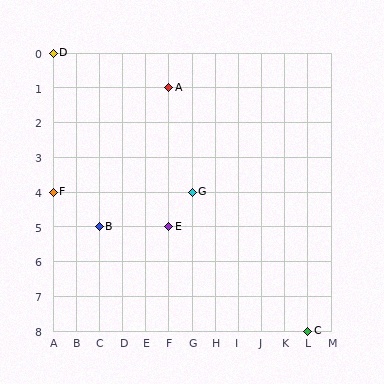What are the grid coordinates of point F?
Point F is at grid coordinates (A, 4).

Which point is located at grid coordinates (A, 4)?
Point F is at (A, 4).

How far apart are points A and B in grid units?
Points A and B are 3 columns and 4 rows apart (about 5.0 grid units diagonally).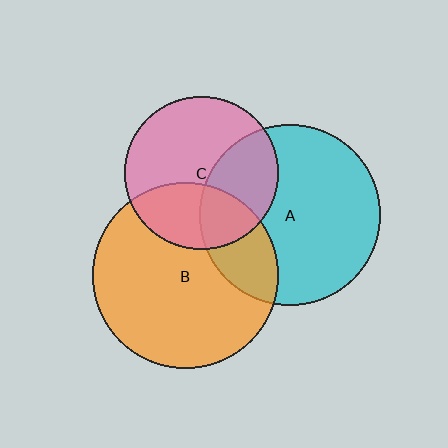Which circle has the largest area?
Circle B (orange).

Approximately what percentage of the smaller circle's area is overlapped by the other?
Approximately 35%.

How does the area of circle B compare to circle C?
Approximately 1.5 times.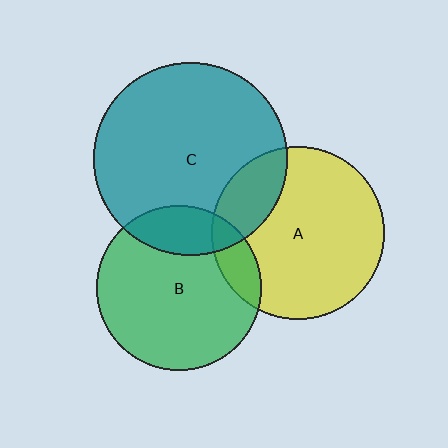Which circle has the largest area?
Circle C (teal).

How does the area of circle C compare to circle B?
Approximately 1.4 times.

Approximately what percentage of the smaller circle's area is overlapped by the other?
Approximately 15%.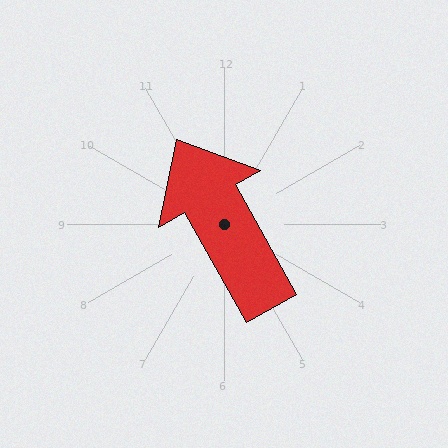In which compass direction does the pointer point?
Northwest.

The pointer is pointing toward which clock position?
Roughly 11 o'clock.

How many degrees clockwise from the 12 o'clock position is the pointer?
Approximately 331 degrees.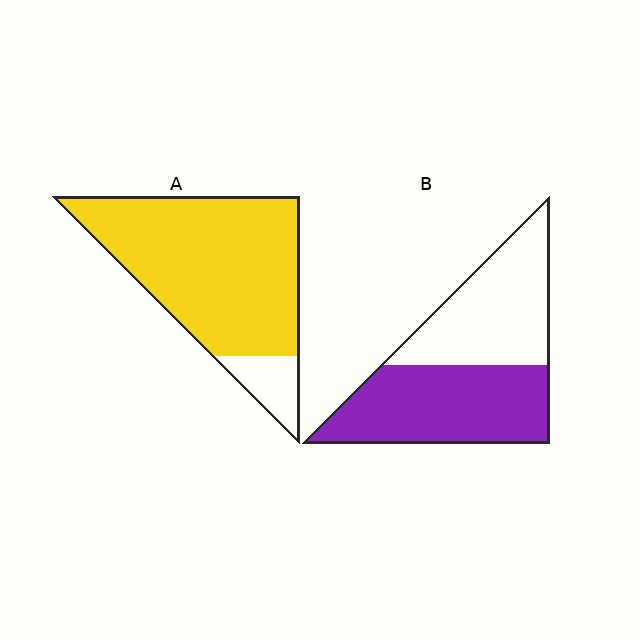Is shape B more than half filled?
Roughly half.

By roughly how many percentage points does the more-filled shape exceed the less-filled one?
By roughly 35 percentage points (A over B).